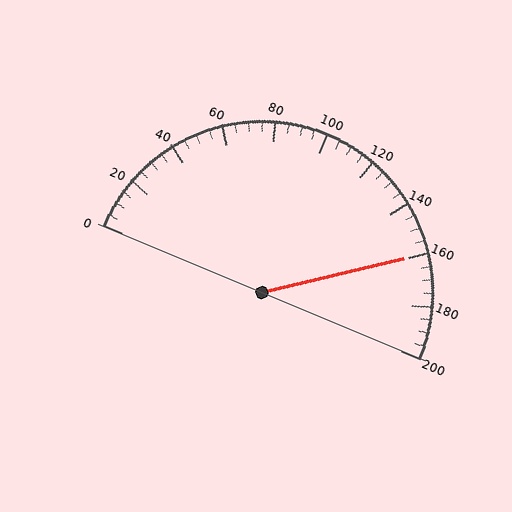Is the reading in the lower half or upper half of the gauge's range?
The reading is in the upper half of the range (0 to 200).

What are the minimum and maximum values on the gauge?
The gauge ranges from 0 to 200.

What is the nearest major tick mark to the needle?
The nearest major tick mark is 160.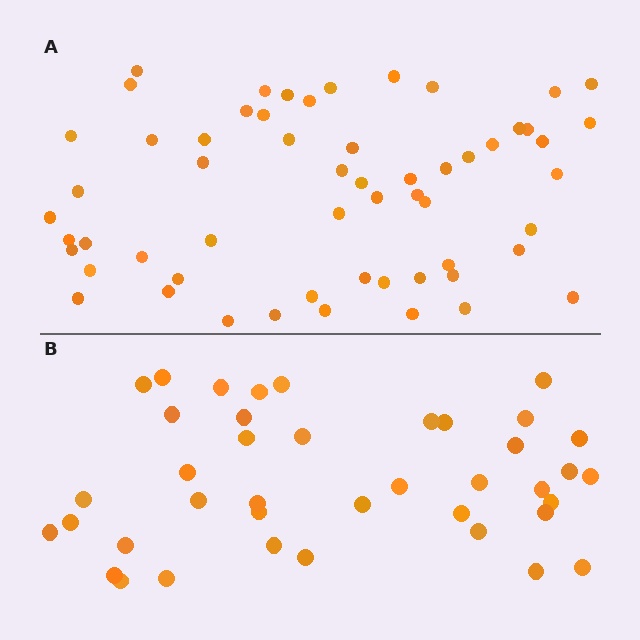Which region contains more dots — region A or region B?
Region A (the top region) has more dots.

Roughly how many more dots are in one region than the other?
Region A has approximately 20 more dots than region B.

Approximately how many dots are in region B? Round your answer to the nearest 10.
About 40 dots.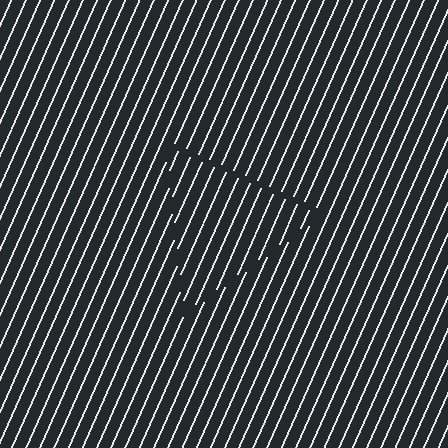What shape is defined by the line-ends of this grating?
An illusory triangle. The interior of the shape contains the same grating, shifted by half a period — the contour is defined by the phase discontinuity where line-ends from the inner and outer gratings abut.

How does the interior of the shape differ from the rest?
The interior of the shape contains the same grating, shifted by half a period — the contour is defined by the phase discontinuity where line-ends from the inner and outer gratings abut.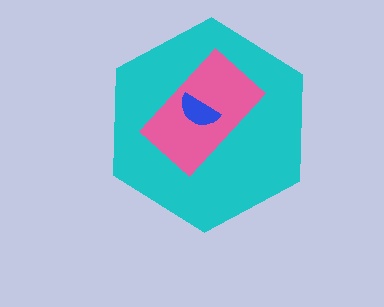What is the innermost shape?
The blue semicircle.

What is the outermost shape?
The cyan hexagon.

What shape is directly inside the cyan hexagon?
The pink rectangle.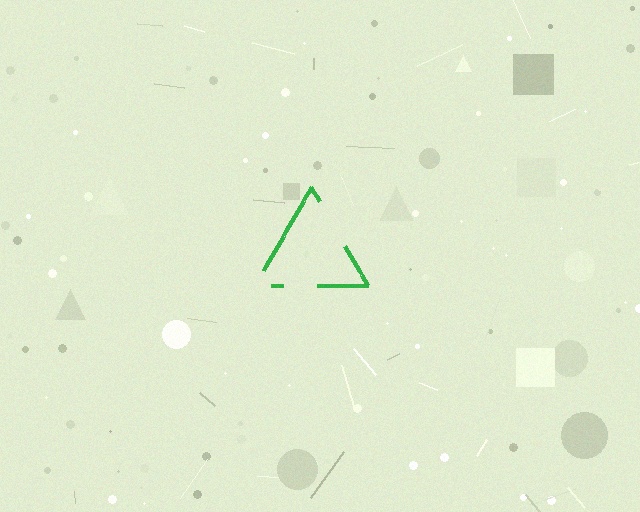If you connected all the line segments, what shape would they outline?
They would outline a triangle.